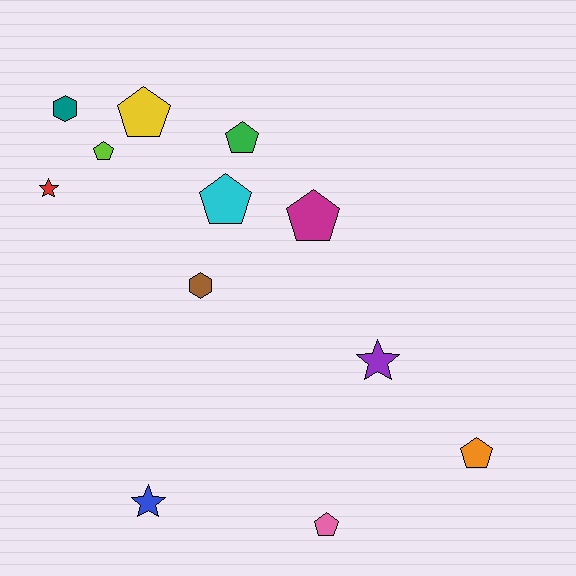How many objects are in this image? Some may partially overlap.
There are 12 objects.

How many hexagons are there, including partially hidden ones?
There are 2 hexagons.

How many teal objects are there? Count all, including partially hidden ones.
There is 1 teal object.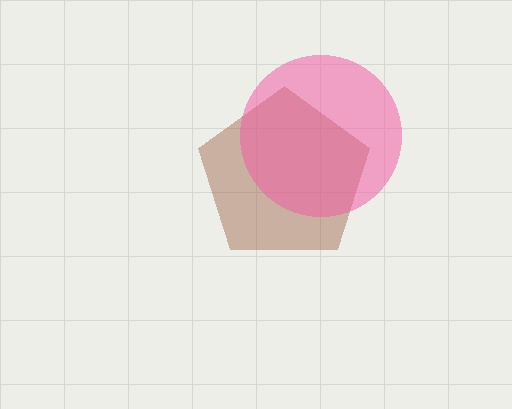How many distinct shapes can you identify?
There are 2 distinct shapes: a brown pentagon, a pink circle.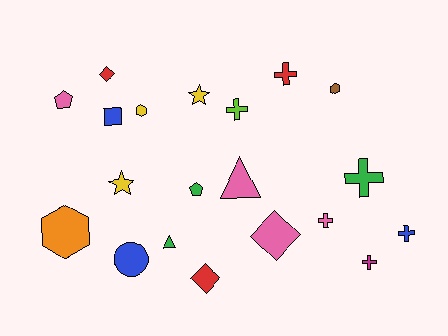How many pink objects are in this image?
There are 4 pink objects.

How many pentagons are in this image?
There are 2 pentagons.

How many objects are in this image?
There are 20 objects.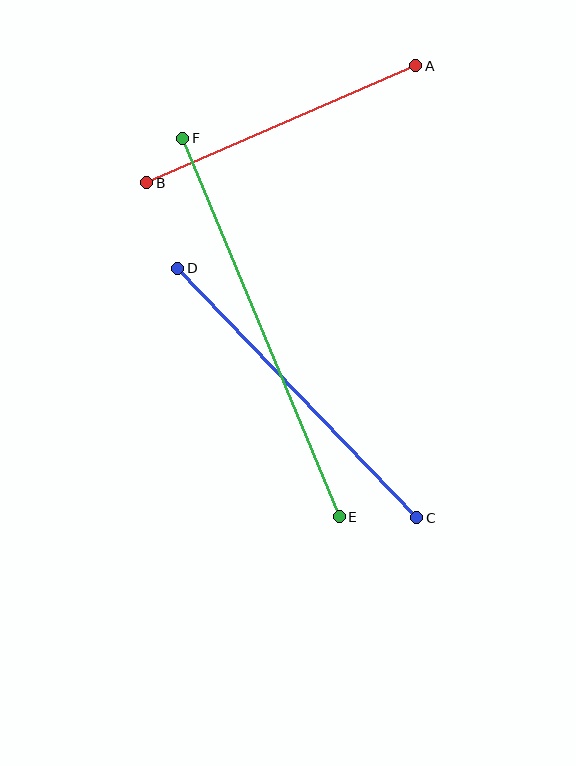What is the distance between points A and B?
The distance is approximately 293 pixels.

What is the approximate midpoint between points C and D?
The midpoint is at approximately (297, 393) pixels.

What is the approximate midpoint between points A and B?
The midpoint is at approximately (281, 124) pixels.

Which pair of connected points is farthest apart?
Points E and F are farthest apart.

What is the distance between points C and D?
The distance is approximately 346 pixels.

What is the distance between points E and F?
The distance is approximately 410 pixels.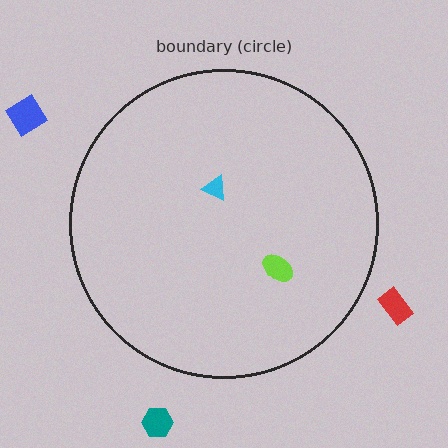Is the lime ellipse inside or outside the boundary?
Inside.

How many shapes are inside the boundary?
2 inside, 3 outside.